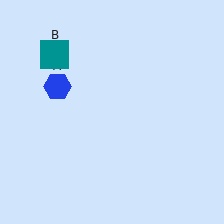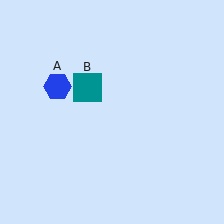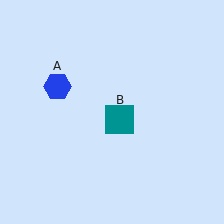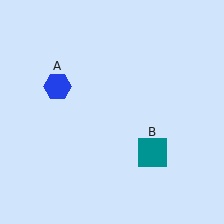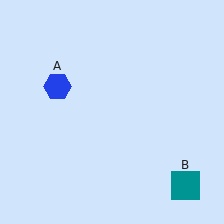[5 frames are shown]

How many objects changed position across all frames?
1 object changed position: teal square (object B).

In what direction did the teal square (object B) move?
The teal square (object B) moved down and to the right.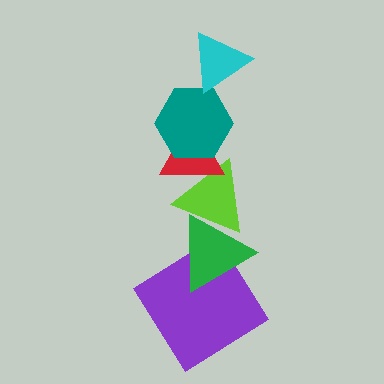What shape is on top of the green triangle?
The lime triangle is on top of the green triangle.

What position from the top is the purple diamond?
The purple diamond is 6th from the top.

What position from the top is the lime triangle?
The lime triangle is 4th from the top.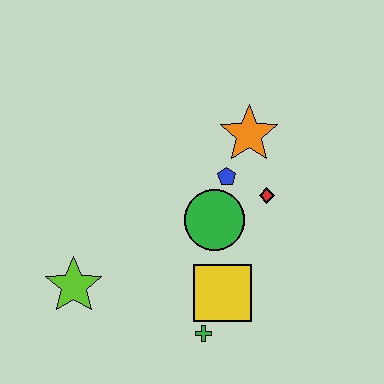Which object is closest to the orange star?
The blue pentagon is closest to the orange star.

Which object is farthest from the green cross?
The orange star is farthest from the green cross.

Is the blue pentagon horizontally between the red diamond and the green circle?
Yes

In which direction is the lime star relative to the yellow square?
The lime star is to the left of the yellow square.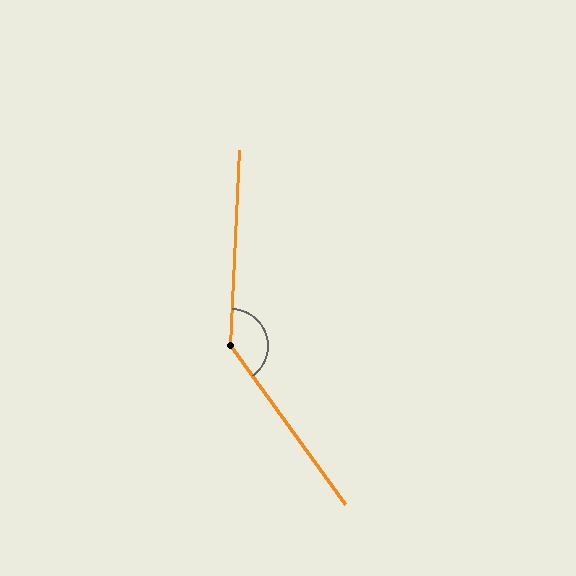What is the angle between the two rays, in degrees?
Approximately 141 degrees.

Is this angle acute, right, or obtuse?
It is obtuse.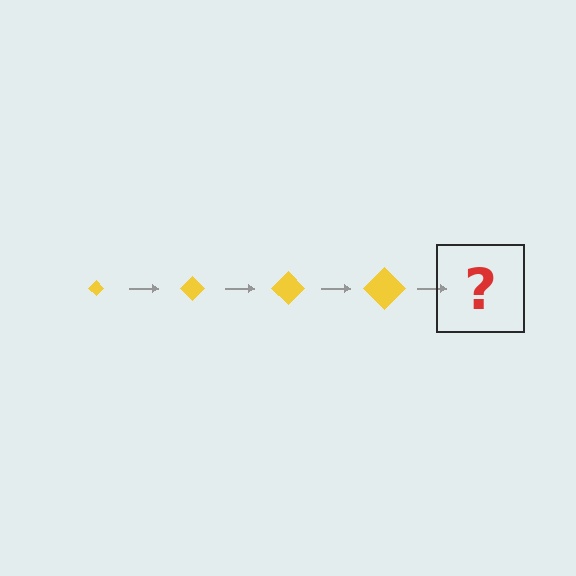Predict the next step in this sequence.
The next step is a yellow diamond, larger than the previous one.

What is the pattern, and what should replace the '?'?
The pattern is that the diamond gets progressively larger each step. The '?' should be a yellow diamond, larger than the previous one.